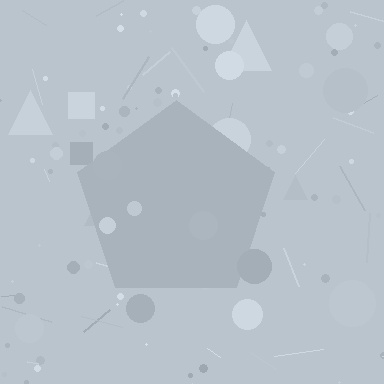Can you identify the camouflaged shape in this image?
The camouflaged shape is a pentagon.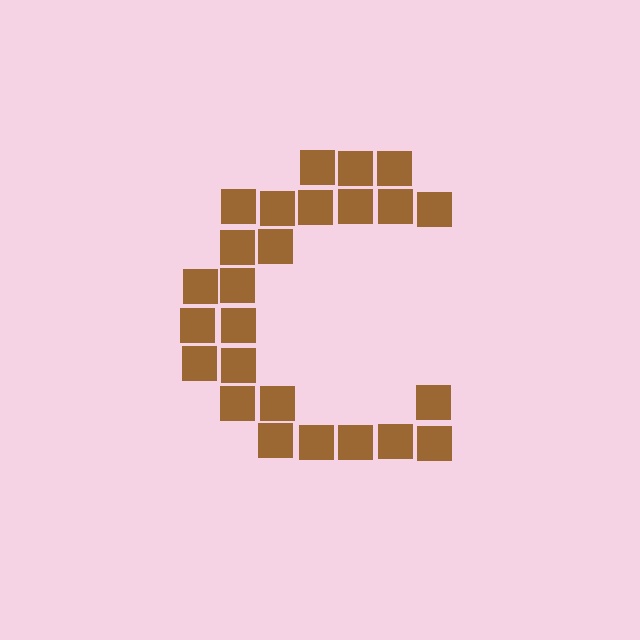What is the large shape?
The large shape is the letter C.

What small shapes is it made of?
It is made of small squares.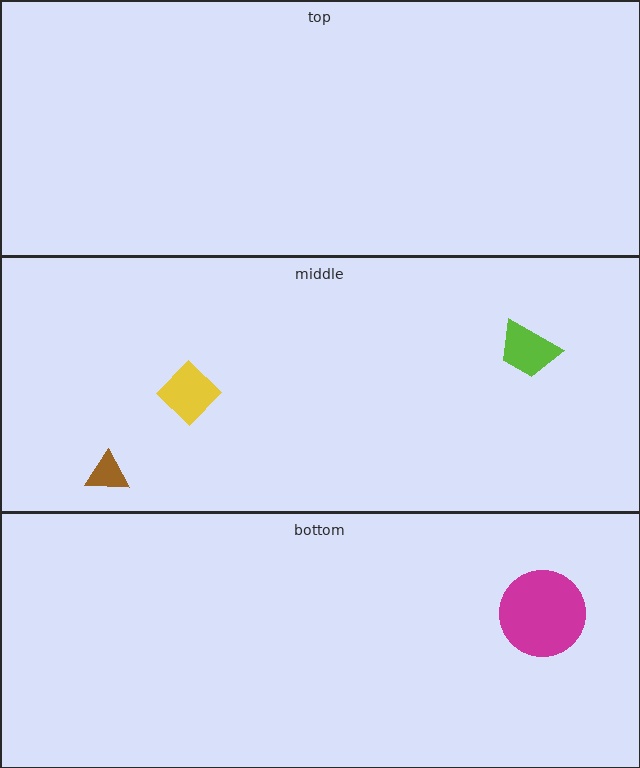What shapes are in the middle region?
The lime trapezoid, the brown triangle, the yellow diamond.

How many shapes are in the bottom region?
1.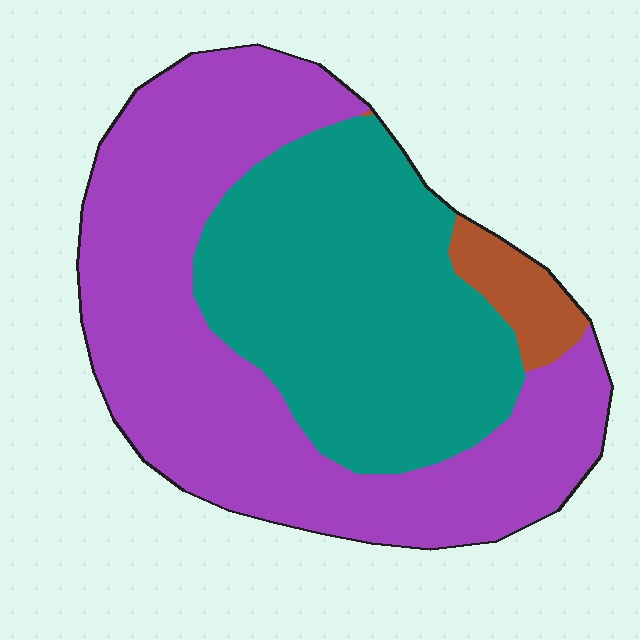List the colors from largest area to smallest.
From largest to smallest: purple, teal, brown.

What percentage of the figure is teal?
Teal covers around 40% of the figure.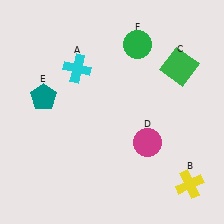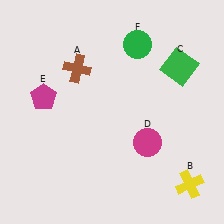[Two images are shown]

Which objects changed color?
A changed from cyan to brown. E changed from teal to magenta.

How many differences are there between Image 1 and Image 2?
There are 2 differences between the two images.